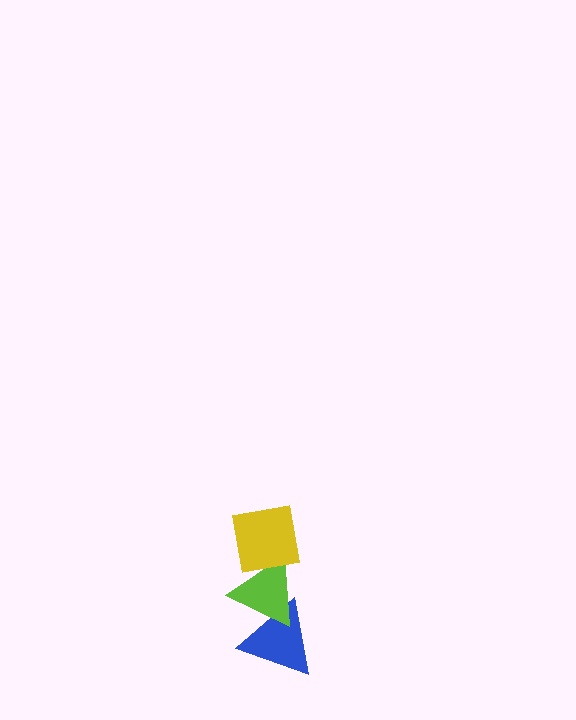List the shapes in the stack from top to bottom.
From top to bottom: the yellow square, the lime triangle, the blue triangle.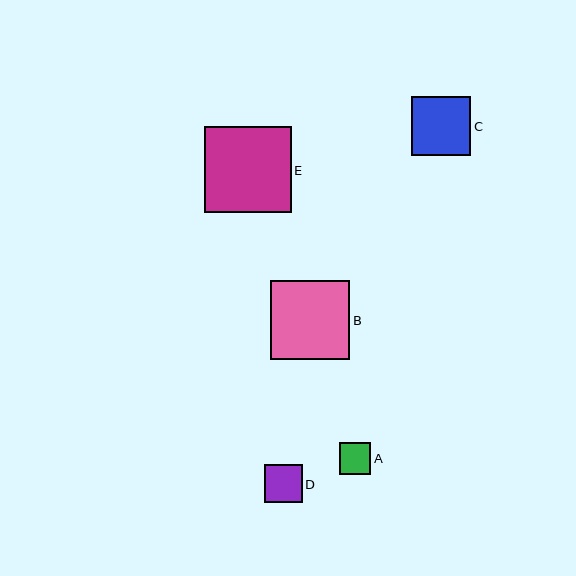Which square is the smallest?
Square A is the smallest with a size of approximately 31 pixels.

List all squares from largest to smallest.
From largest to smallest: E, B, C, D, A.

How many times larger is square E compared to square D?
Square E is approximately 2.3 times the size of square D.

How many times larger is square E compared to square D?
Square E is approximately 2.3 times the size of square D.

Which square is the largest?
Square E is the largest with a size of approximately 86 pixels.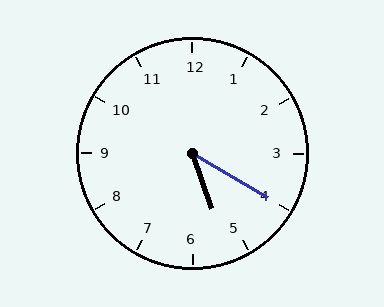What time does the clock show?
5:20.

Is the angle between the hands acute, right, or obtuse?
It is acute.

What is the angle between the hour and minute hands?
Approximately 40 degrees.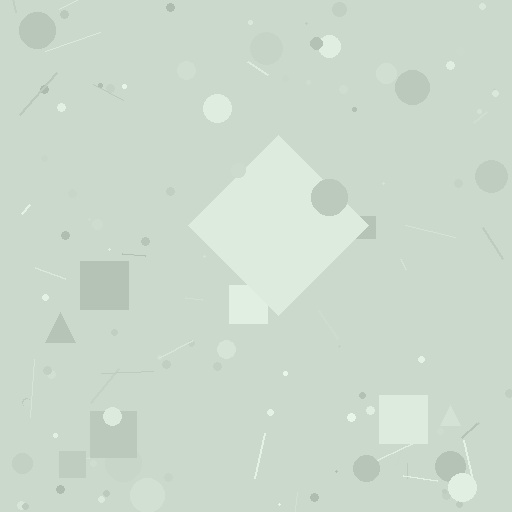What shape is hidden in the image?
A diamond is hidden in the image.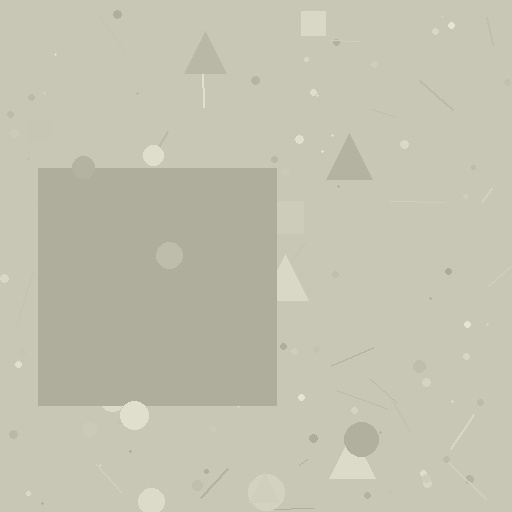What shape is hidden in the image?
A square is hidden in the image.